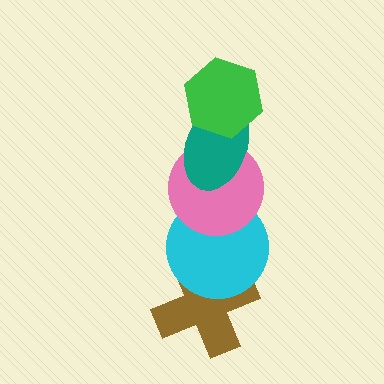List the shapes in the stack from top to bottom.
From top to bottom: the green hexagon, the teal ellipse, the pink circle, the cyan circle, the brown cross.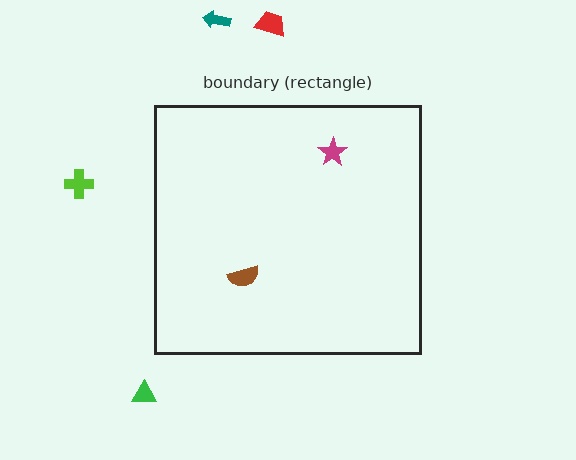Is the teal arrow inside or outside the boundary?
Outside.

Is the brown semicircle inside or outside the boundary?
Inside.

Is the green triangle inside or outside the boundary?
Outside.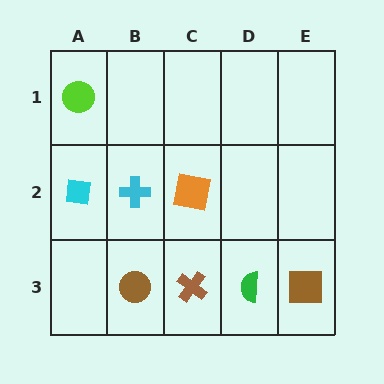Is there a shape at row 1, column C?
No, that cell is empty.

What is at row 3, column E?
A brown square.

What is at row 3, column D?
A green semicircle.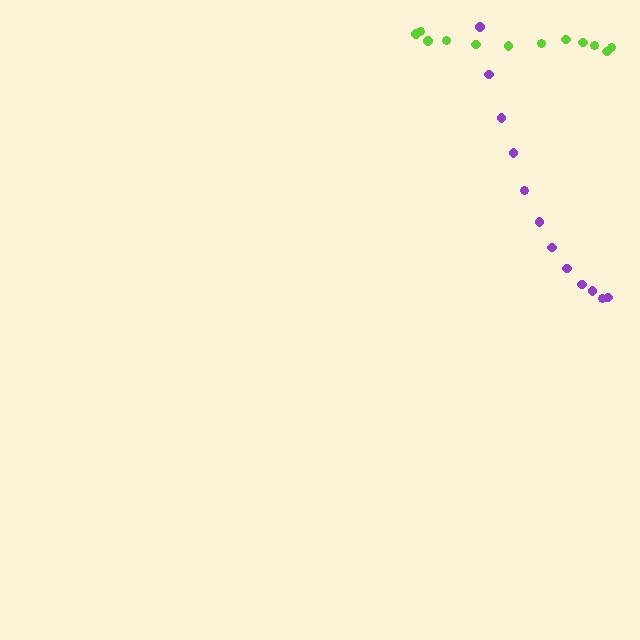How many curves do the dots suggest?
There are 2 distinct paths.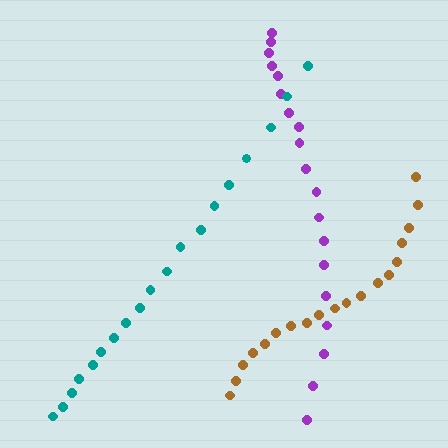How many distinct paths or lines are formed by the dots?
There are 3 distinct paths.